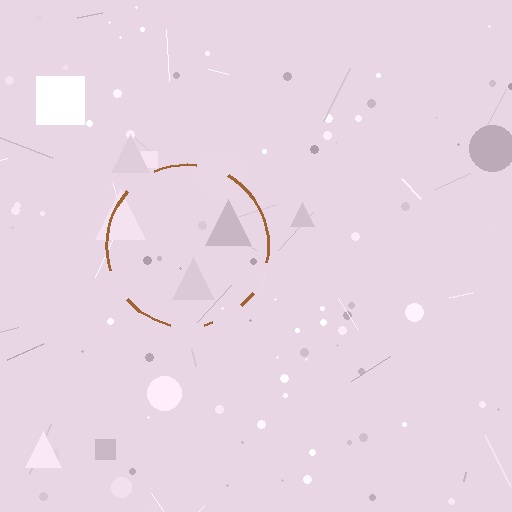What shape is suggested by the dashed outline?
The dashed outline suggests a circle.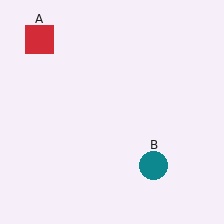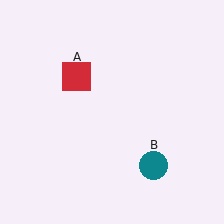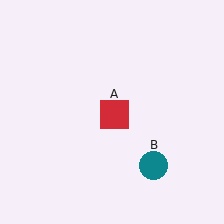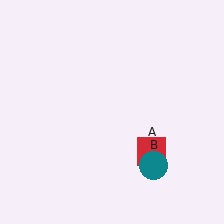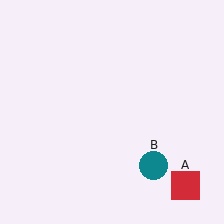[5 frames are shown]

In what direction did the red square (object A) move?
The red square (object A) moved down and to the right.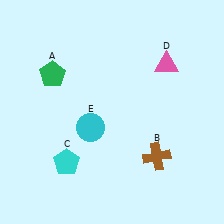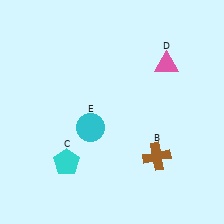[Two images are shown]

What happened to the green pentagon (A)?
The green pentagon (A) was removed in Image 2. It was in the top-left area of Image 1.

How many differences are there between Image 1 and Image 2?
There is 1 difference between the two images.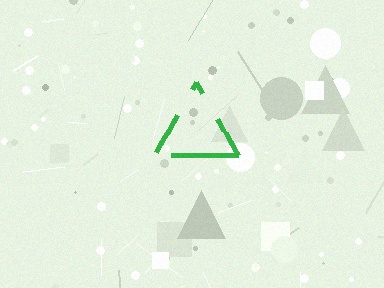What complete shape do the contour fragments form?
The contour fragments form a triangle.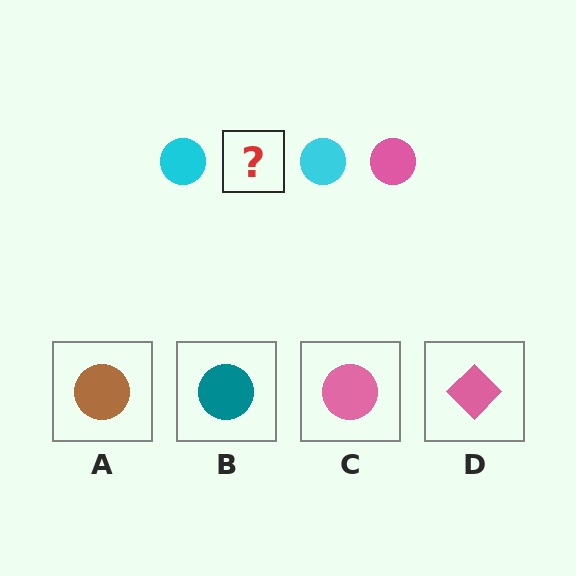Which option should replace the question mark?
Option C.